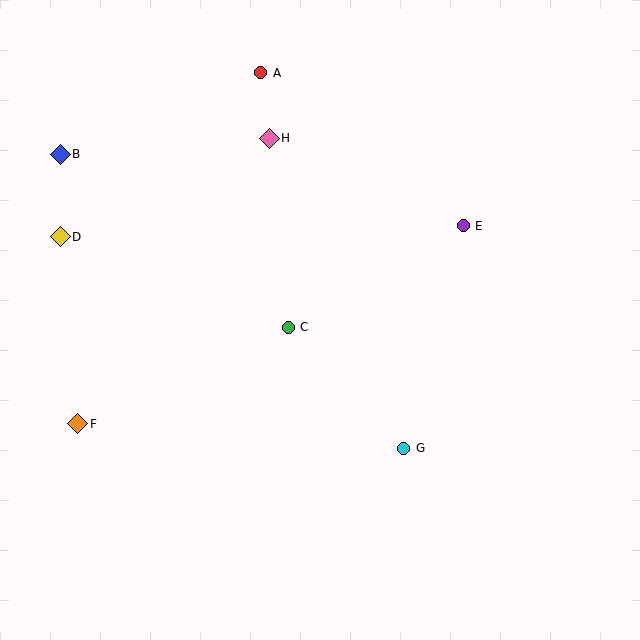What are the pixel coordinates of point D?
Point D is at (60, 237).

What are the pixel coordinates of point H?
Point H is at (269, 138).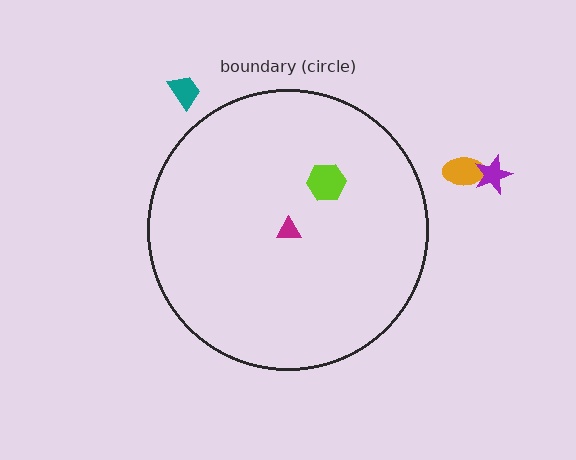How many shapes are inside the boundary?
2 inside, 3 outside.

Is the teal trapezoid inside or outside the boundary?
Outside.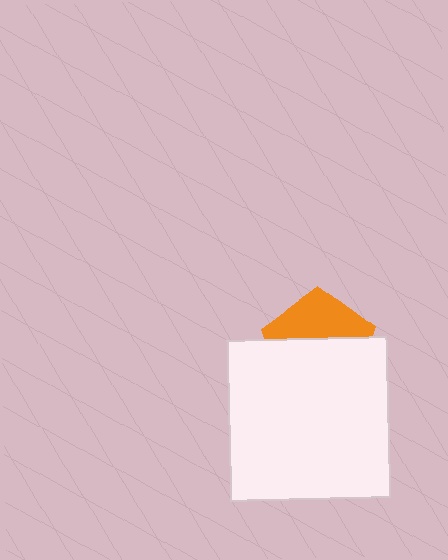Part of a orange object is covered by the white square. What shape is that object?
It is a pentagon.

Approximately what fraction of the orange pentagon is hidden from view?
Roughly 61% of the orange pentagon is hidden behind the white square.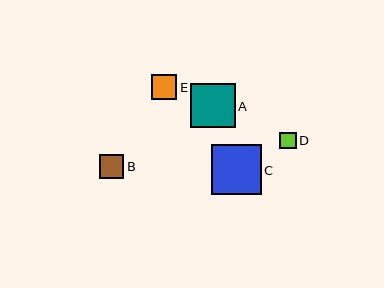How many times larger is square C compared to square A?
Square C is approximately 1.1 times the size of square A.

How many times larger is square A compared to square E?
Square A is approximately 1.8 times the size of square E.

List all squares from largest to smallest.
From largest to smallest: C, A, E, B, D.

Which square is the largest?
Square C is the largest with a size of approximately 50 pixels.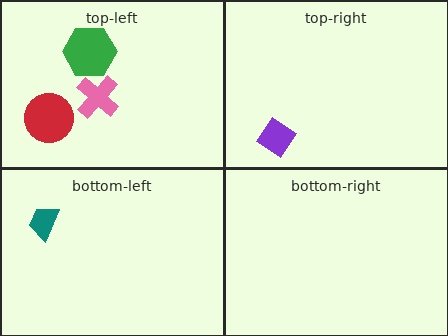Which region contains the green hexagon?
The top-left region.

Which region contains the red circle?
The top-left region.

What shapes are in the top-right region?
The purple diamond.